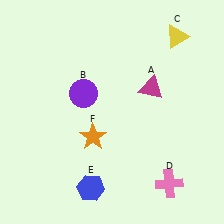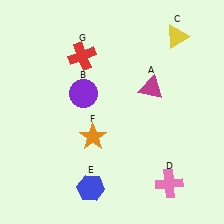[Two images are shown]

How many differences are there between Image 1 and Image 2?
There is 1 difference between the two images.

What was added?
A red cross (G) was added in Image 2.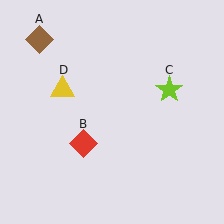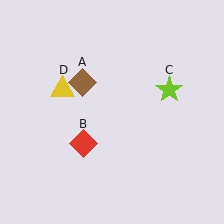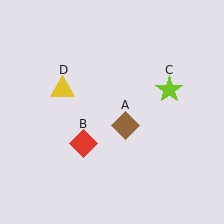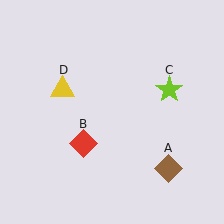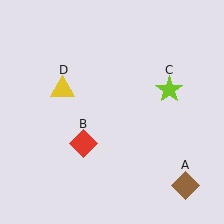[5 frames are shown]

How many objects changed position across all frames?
1 object changed position: brown diamond (object A).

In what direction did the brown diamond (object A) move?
The brown diamond (object A) moved down and to the right.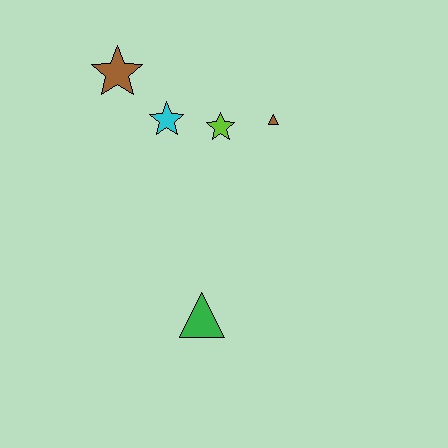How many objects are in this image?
There are 5 objects.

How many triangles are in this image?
There are 2 triangles.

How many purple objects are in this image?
There are no purple objects.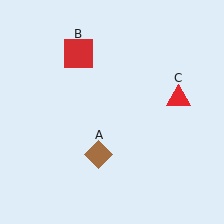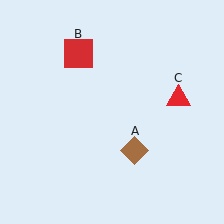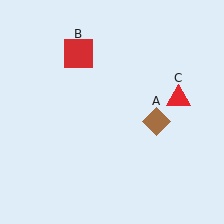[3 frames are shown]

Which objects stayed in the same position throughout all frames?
Red square (object B) and red triangle (object C) remained stationary.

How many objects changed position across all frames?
1 object changed position: brown diamond (object A).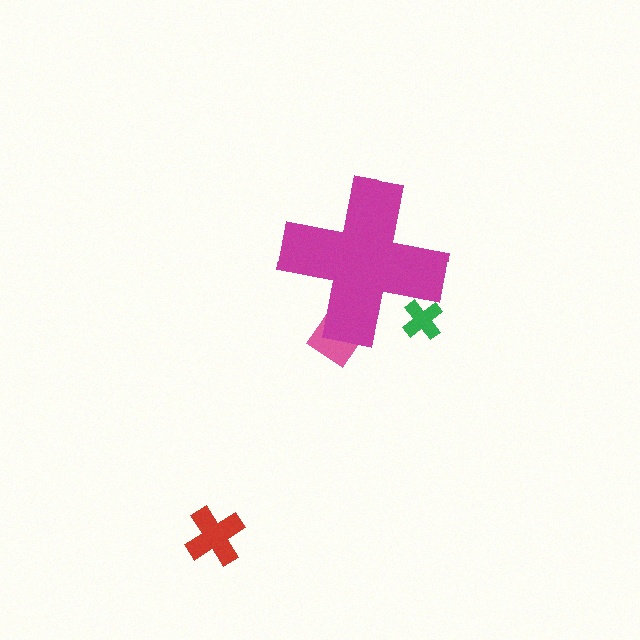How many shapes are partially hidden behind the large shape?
2 shapes are partially hidden.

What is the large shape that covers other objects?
A magenta cross.